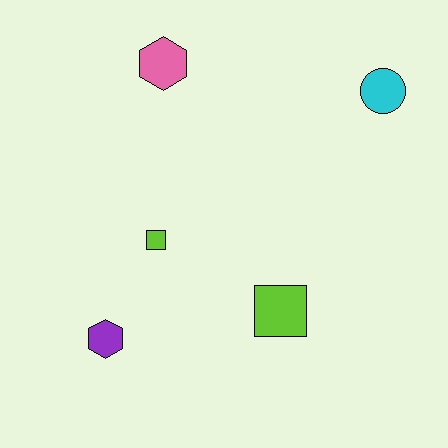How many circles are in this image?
There is 1 circle.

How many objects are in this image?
There are 5 objects.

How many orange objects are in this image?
There are no orange objects.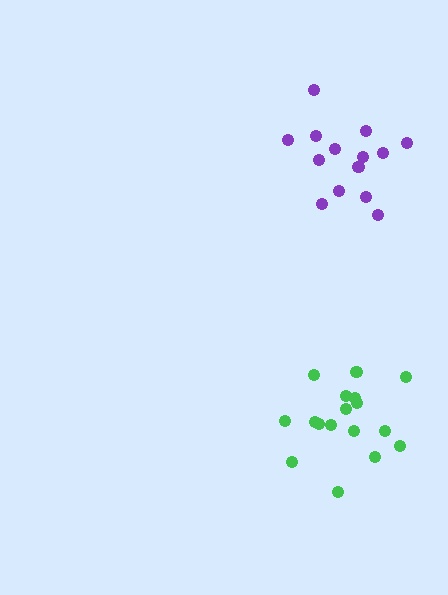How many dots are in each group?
Group 1: 14 dots, Group 2: 17 dots (31 total).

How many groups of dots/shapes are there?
There are 2 groups.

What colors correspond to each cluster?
The clusters are colored: purple, green.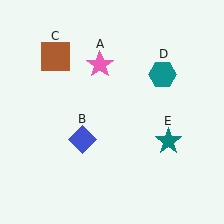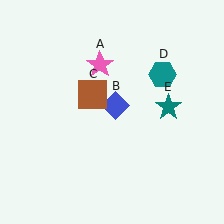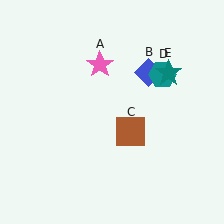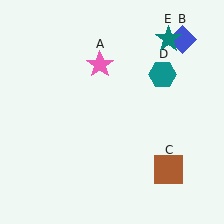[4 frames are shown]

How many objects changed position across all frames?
3 objects changed position: blue diamond (object B), brown square (object C), teal star (object E).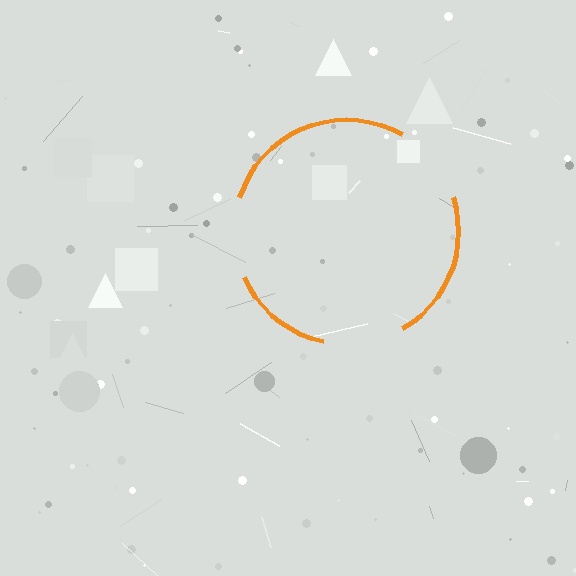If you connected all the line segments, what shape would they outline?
They would outline a circle.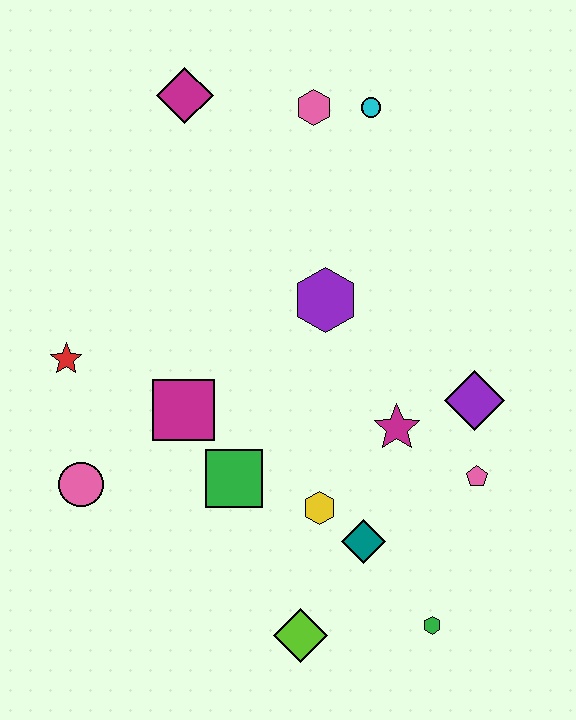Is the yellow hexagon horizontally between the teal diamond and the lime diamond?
Yes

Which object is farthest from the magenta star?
The magenta diamond is farthest from the magenta star.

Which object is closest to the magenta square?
The green square is closest to the magenta square.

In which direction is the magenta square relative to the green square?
The magenta square is above the green square.